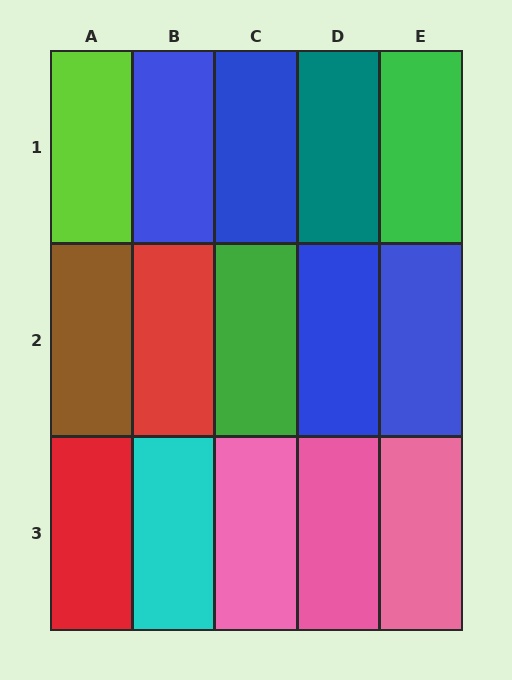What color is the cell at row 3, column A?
Red.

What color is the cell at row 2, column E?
Blue.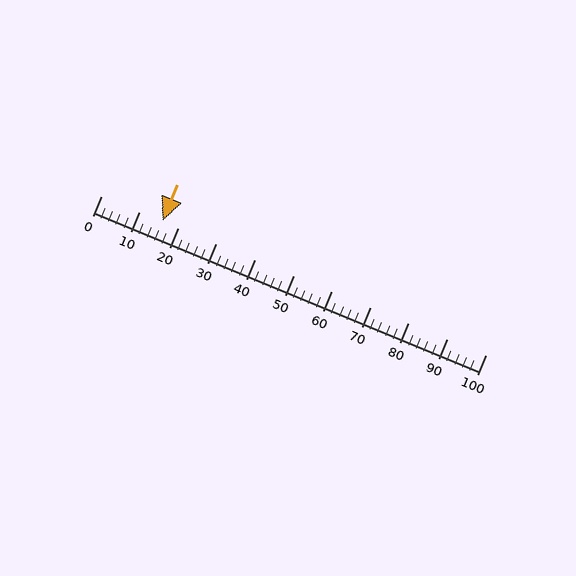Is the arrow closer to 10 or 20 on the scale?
The arrow is closer to 20.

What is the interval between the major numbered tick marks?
The major tick marks are spaced 10 units apart.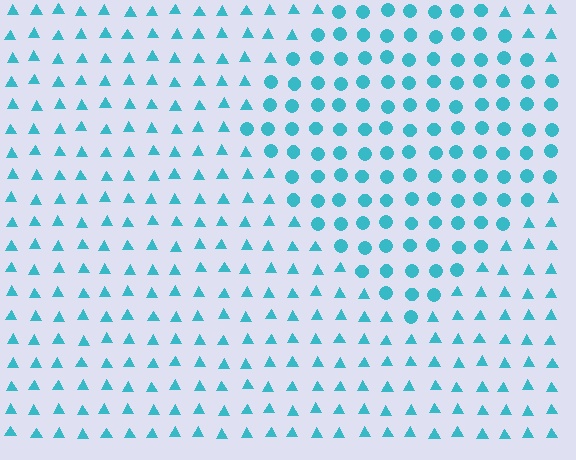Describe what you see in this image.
The image is filled with small cyan elements arranged in a uniform grid. A diamond-shaped region contains circles, while the surrounding area contains triangles. The boundary is defined purely by the change in element shape.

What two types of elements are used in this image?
The image uses circles inside the diamond region and triangles outside it.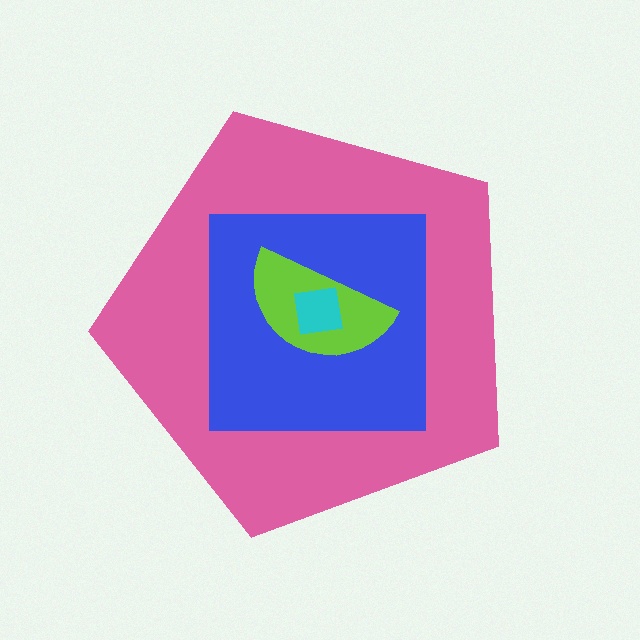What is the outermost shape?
The pink pentagon.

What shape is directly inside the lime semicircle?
The cyan square.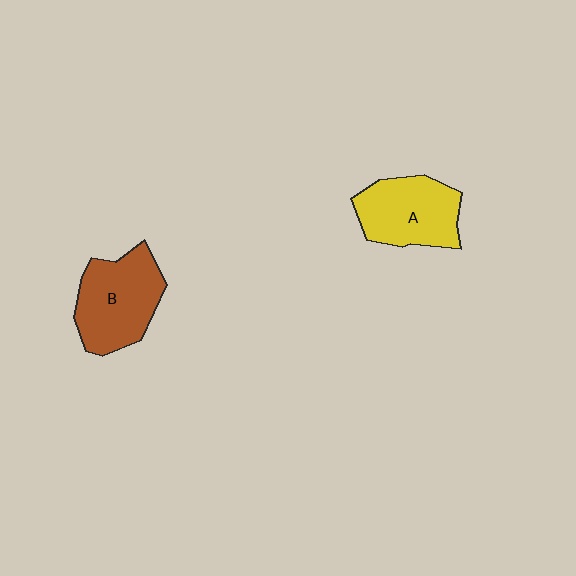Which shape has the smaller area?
Shape A (yellow).